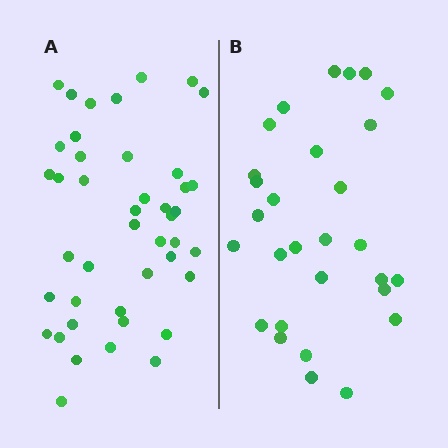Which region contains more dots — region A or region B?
Region A (the left region) has more dots.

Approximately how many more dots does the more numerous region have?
Region A has approximately 15 more dots than region B.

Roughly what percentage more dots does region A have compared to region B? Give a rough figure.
About 50% more.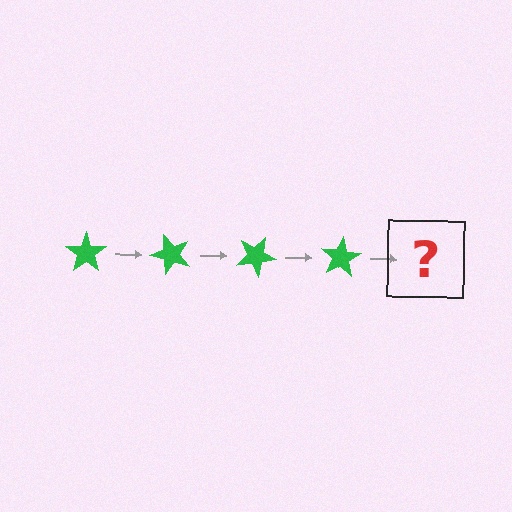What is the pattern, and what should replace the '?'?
The pattern is that the star rotates 50 degrees each step. The '?' should be a green star rotated 200 degrees.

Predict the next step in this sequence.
The next step is a green star rotated 200 degrees.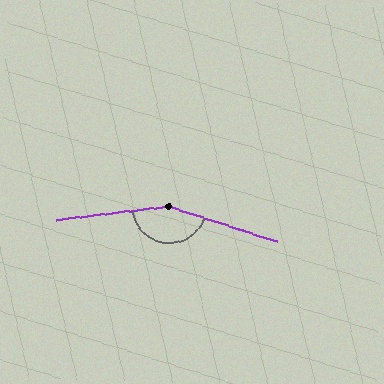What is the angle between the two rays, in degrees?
Approximately 155 degrees.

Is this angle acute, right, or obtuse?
It is obtuse.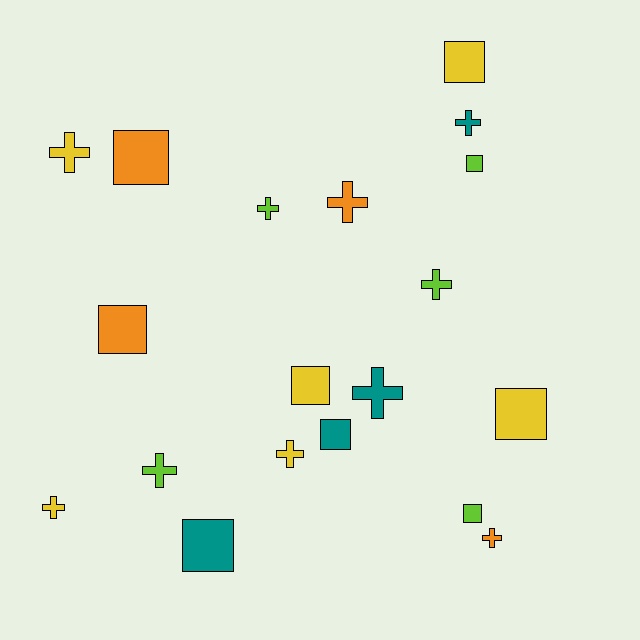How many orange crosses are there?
There are 2 orange crosses.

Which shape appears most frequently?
Cross, with 10 objects.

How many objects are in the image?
There are 19 objects.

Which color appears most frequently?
Yellow, with 6 objects.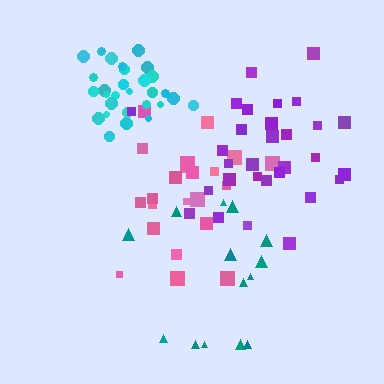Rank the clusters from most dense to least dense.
cyan, pink, purple, teal.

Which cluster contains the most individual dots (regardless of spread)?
Purple (30).